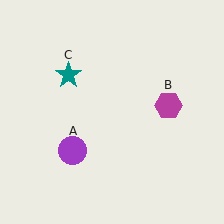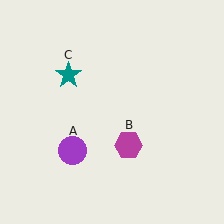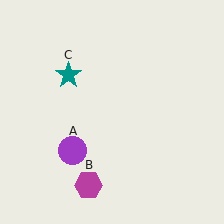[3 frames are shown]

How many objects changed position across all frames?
1 object changed position: magenta hexagon (object B).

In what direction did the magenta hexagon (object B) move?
The magenta hexagon (object B) moved down and to the left.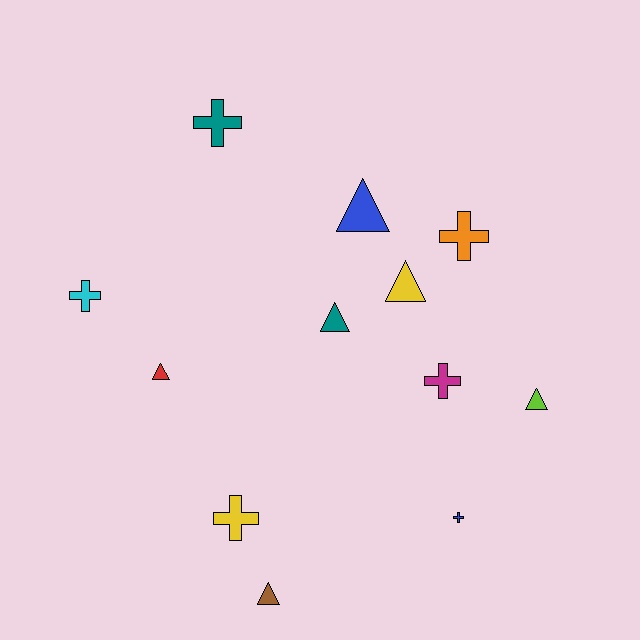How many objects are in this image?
There are 12 objects.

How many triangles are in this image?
There are 6 triangles.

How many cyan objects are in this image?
There is 1 cyan object.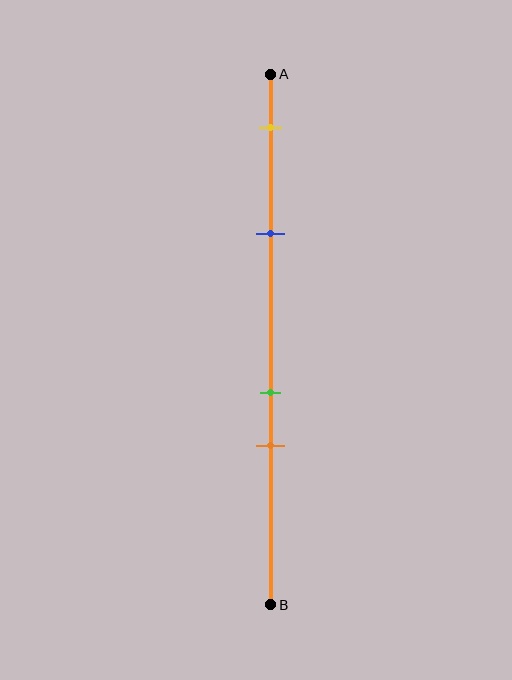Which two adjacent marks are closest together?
The green and orange marks are the closest adjacent pair.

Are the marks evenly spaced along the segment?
No, the marks are not evenly spaced.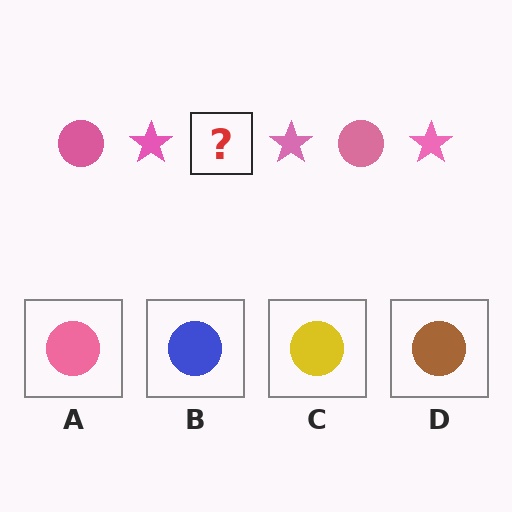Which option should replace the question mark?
Option A.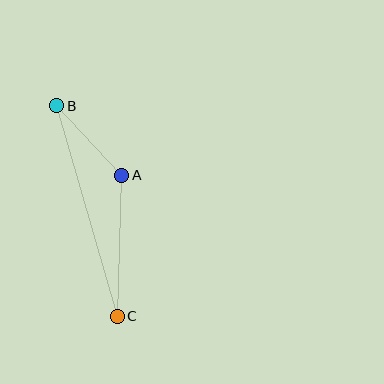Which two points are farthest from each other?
Points B and C are farthest from each other.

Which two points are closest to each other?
Points A and B are closest to each other.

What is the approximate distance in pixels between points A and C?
The distance between A and C is approximately 141 pixels.